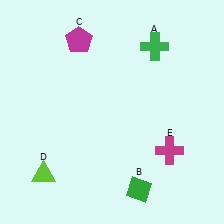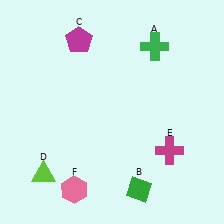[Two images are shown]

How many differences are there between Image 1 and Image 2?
There is 1 difference between the two images.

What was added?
A pink hexagon (F) was added in Image 2.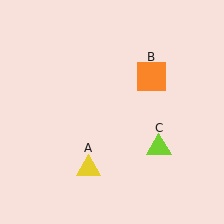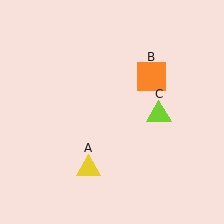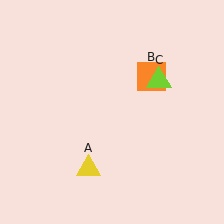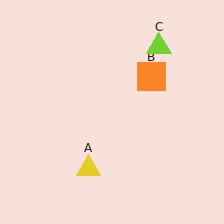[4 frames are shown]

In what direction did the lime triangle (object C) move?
The lime triangle (object C) moved up.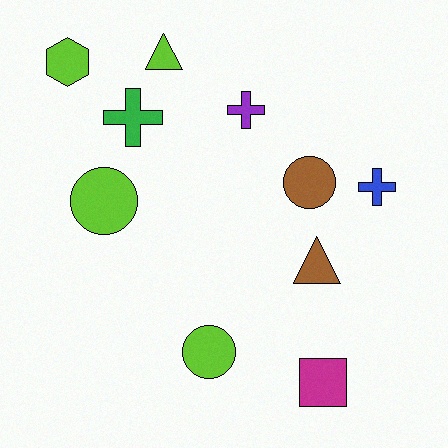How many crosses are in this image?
There are 3 crosses.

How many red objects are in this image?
There are no red objects.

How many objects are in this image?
There are 10 objects.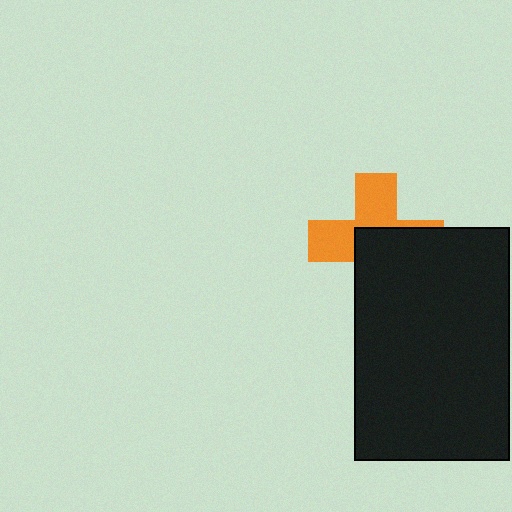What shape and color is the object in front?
The object in front is a black rectangle.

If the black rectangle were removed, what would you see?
You would see the complete orange cross.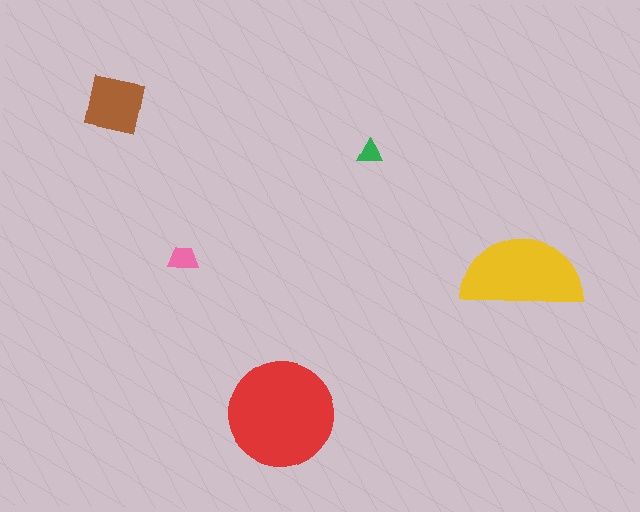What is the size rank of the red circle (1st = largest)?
1st.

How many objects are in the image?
There are 5 objects in the image.